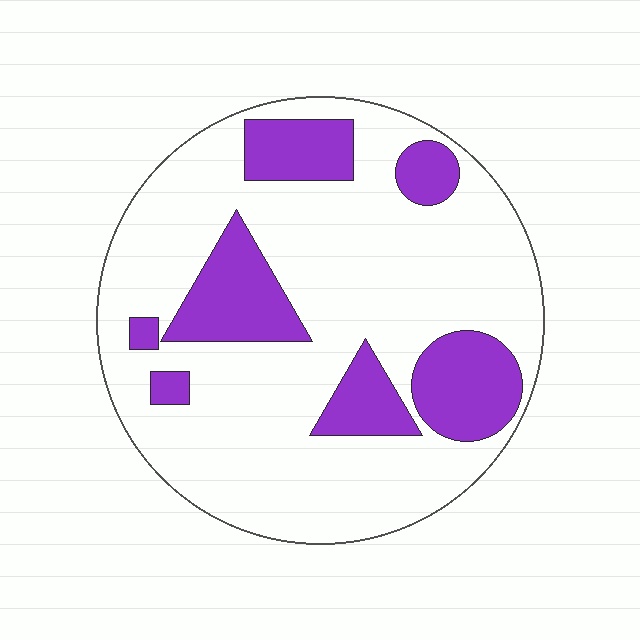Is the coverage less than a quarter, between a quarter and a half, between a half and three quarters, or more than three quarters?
Less than a quarter.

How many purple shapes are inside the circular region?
7.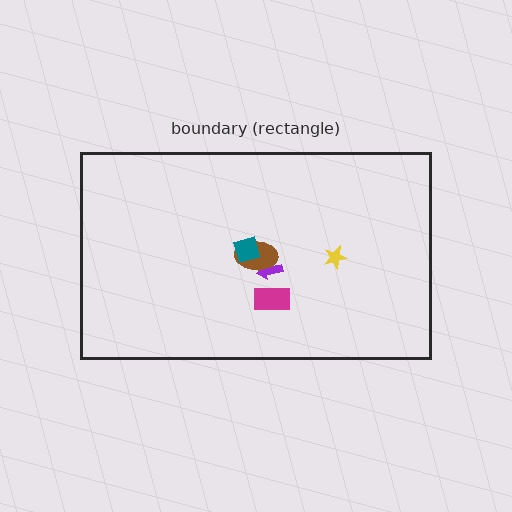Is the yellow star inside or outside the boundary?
Inside.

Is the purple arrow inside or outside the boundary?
Inside.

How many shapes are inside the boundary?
5 inside, 0 outside.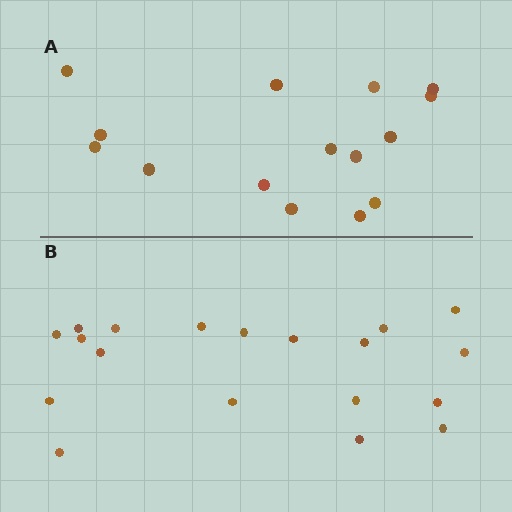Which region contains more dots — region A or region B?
Region B (the bottom region) has more dots.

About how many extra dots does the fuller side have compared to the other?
Region B has about 4 more dots than region A.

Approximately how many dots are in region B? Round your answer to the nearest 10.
About 20 dots. (The exact count is 19, which rounds to 20.)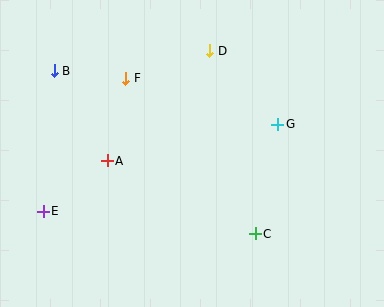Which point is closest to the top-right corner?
Point G is closest to the top-right corner.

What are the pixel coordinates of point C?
Point C is at (255, 234).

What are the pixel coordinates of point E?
Point E is at (43, 211).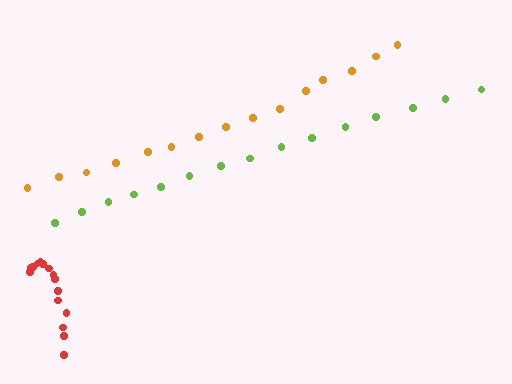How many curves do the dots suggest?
There are 3 distinct paths.